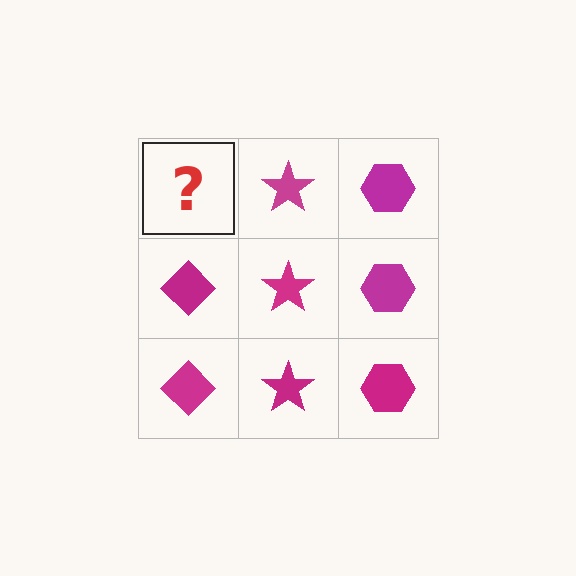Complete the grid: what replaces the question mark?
The question mark should be replaced with a magenta diamond.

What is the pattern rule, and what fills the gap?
The rule is that each column has a consistent shape. The gap should be filled with a magenta diamond.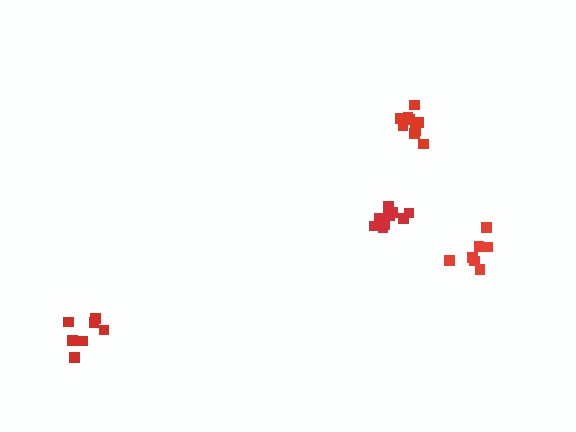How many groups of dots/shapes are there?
There are 4 groups.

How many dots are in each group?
Group 1: 7 dots, Group 2: 11 dots, Group 3: 11 dots, Group 4: 7 dots (36 total).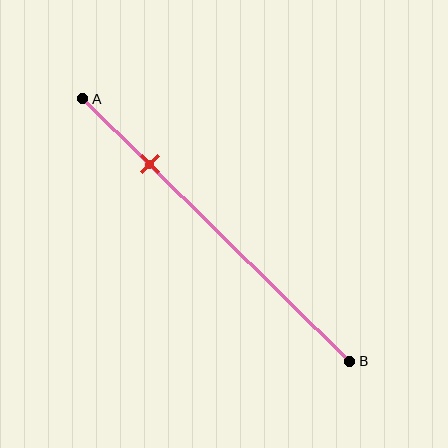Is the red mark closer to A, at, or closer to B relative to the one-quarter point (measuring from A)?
The red mark is approximately at the one-quarter point of segment AB.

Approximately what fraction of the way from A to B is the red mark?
The red mark is approximately 25% of the way from A to B.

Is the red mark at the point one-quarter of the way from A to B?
Yes, the mark is approximately at the one-quarter point.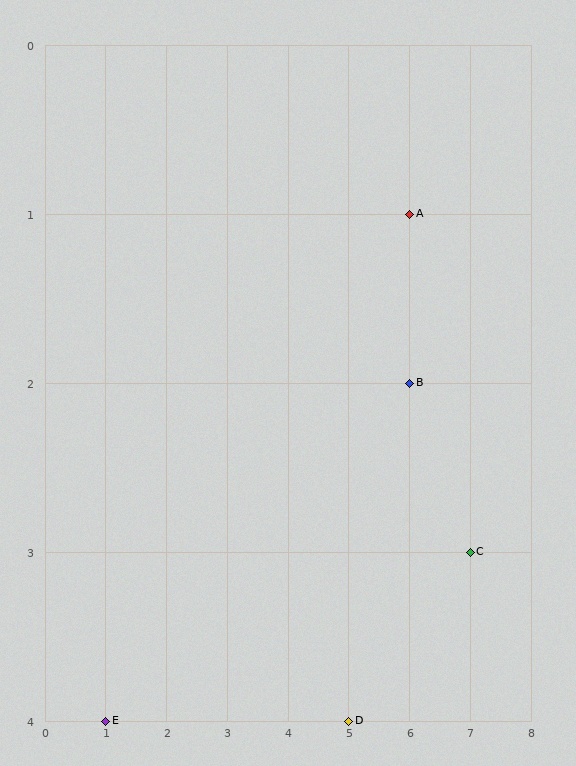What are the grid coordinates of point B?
Point B is at grid coordinates (6, 2).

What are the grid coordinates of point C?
Point C is at grid coordinates (7, 3).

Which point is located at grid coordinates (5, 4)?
Point D is at (5, 4).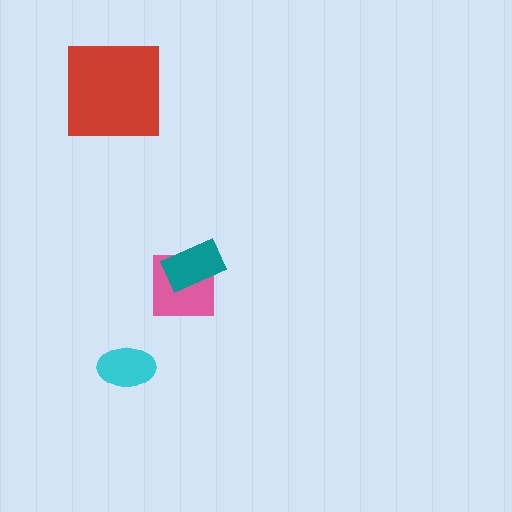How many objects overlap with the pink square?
1 object overlaps with the pink square.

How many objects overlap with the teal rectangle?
1 object overlaps with the teal rectangle.